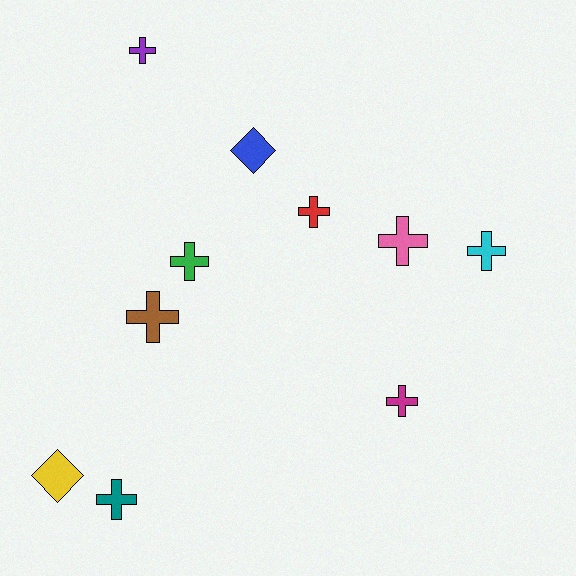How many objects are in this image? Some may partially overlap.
There are 10 objects.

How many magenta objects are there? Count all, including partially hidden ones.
There is 1 magenta object.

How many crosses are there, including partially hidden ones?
There are 8 crosses.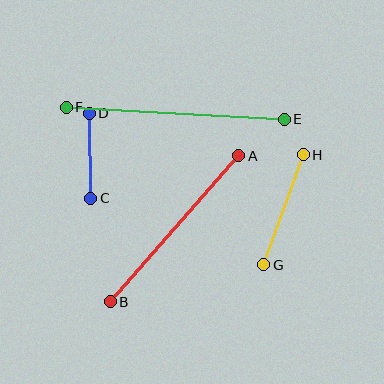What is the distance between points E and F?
The distance is approximately 219 pixels.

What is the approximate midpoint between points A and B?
The midpoint is at approximately (175, 229) pixels.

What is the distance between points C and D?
The distance is approximately 85 pixels.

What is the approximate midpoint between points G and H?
The midpoint is at approximately (284, 210) pixels.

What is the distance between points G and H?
The distance is approximately 117 pixels.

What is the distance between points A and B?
The distance is approximately 194 pixels.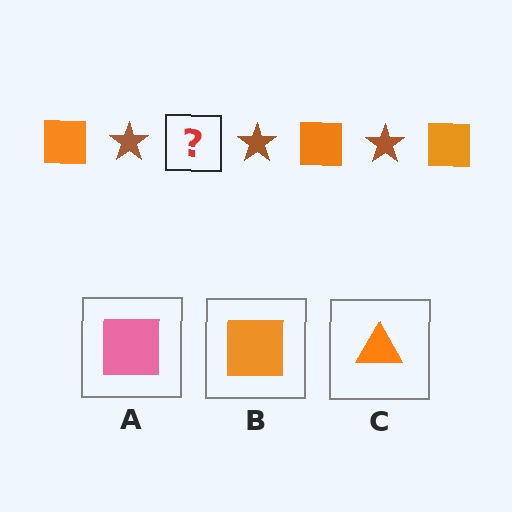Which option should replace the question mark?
Option B.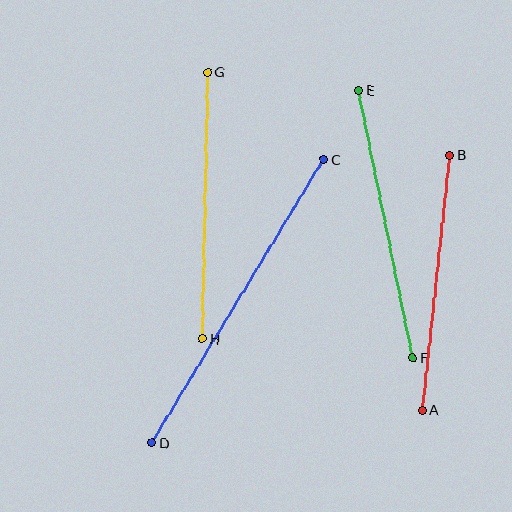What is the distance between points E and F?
The distance is approximately 273 pixels.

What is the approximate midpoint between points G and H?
The midpoint is at approximately (205, 205) pixels.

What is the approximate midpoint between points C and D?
The midpoint is at approximately (238, 301) pixels.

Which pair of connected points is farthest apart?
Points C and D are farthest apart.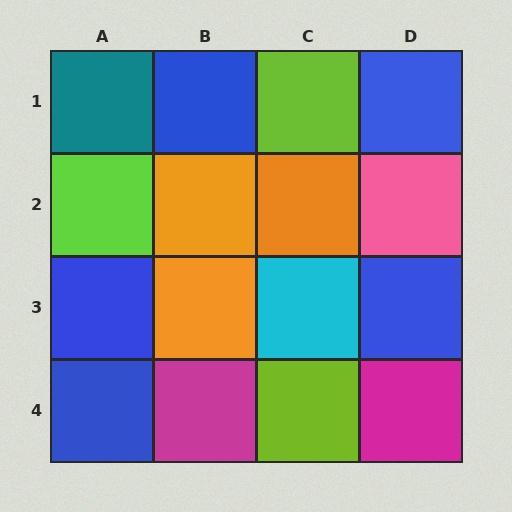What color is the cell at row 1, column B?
Blue.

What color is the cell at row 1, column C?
Lime.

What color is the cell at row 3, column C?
Cyan.